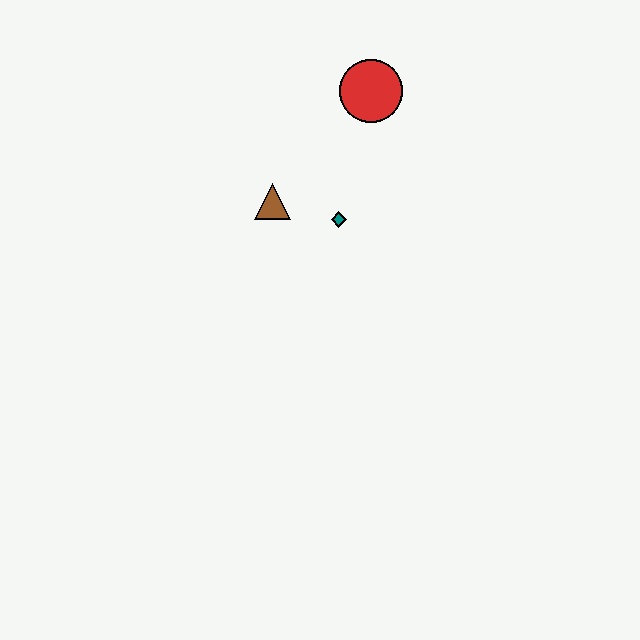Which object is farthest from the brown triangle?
The red circle is farthest from the brown triangle.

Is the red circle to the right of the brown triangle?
Yes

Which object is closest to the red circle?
The teal diamond is closest to the red circle.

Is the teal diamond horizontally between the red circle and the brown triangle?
Yes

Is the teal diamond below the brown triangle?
Yes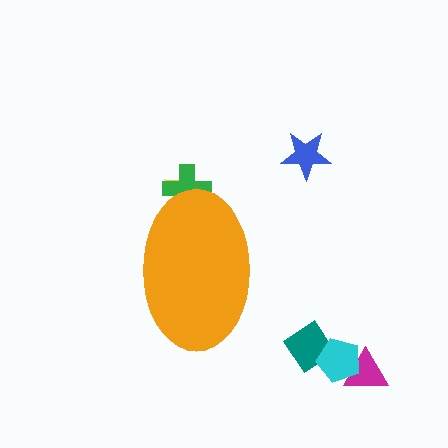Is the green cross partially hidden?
Yes, the green cross is partially hidden behind the orange ellipse.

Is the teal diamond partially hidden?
No, the teal diamond is fully visible.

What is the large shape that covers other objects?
An orange ellipse.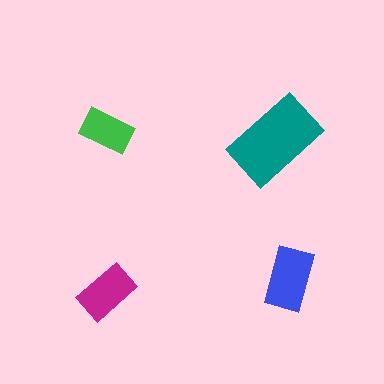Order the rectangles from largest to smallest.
the teal one, the blue one, the magenta one, the green one.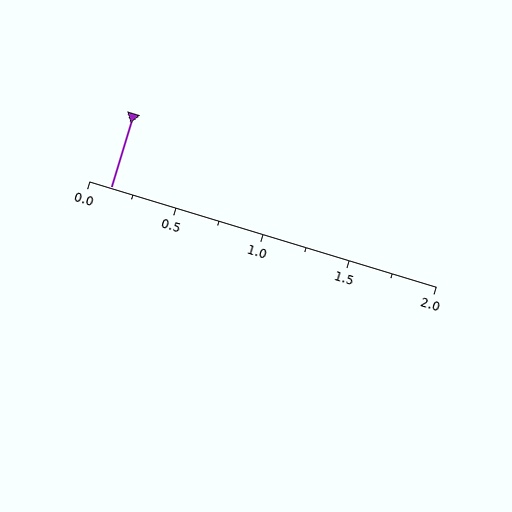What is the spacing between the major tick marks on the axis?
The major ticks are spaced 0.5 apart.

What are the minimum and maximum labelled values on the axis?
The axis runs from 0.0 to 2.0.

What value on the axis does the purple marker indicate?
The marker indicates approximately 0.12.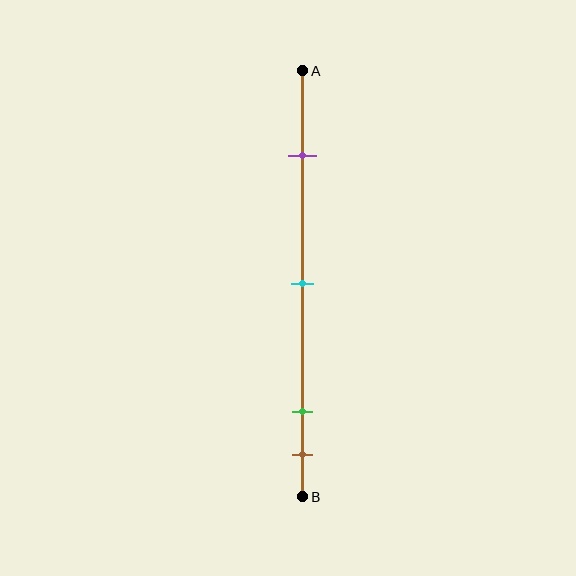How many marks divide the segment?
There are 4 marks dividing the segment.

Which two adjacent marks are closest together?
The green and brown marks are the closest adjacent pair.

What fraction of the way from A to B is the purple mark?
The purple mark is approximately 20% (0.2) of the way from A to B.